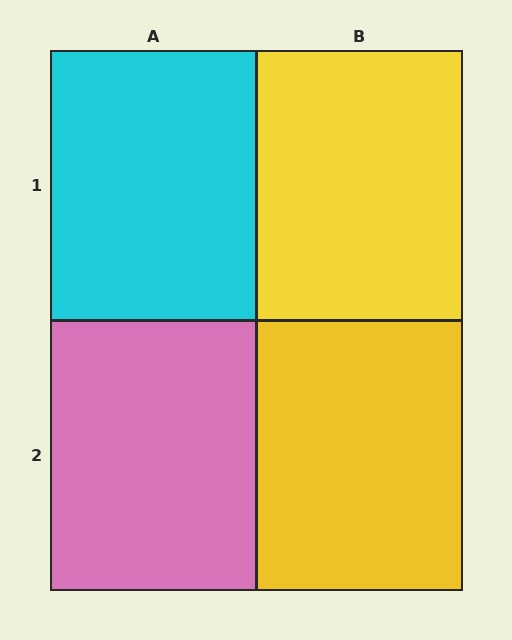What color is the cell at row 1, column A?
Cyan.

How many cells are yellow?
2 cells are yellow.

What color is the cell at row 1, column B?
Yellow.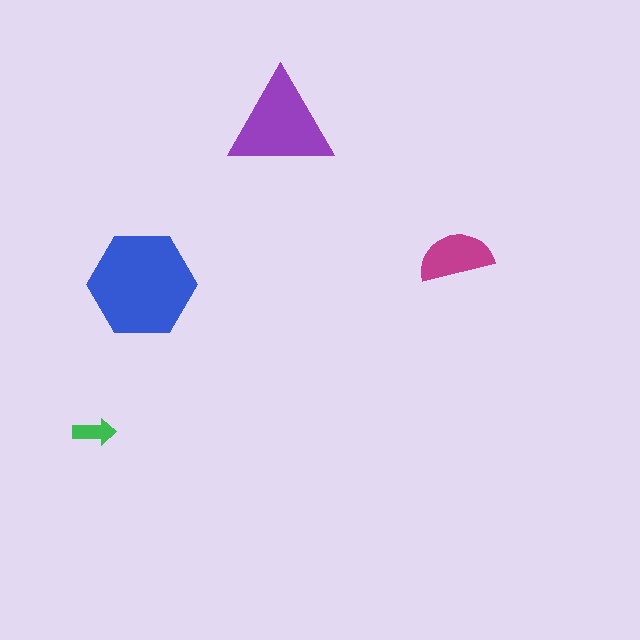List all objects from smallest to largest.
The green arrow, the magenta semicircle, the purple triangle, the blue hexagon.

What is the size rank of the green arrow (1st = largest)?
4th.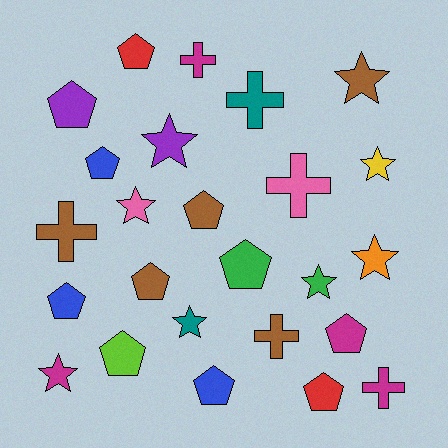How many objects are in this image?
There are 25 objects.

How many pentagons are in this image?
There are 11 pentagons.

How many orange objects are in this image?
There is 1 orange object.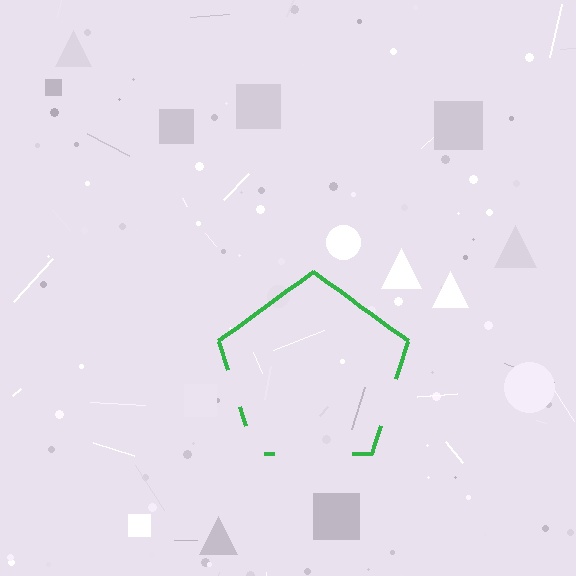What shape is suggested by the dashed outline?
The dashed outline suggests a pentagon.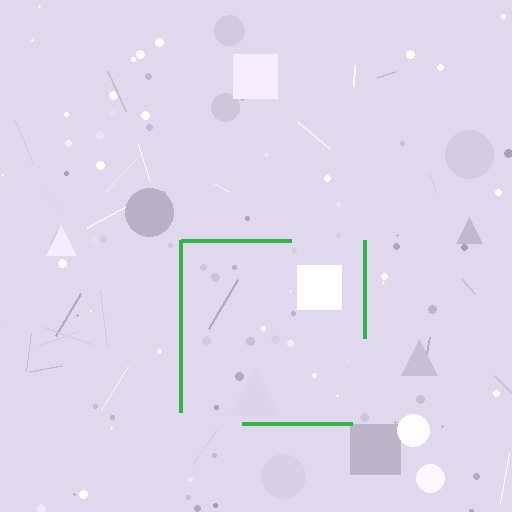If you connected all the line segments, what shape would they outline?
They would outline a square.